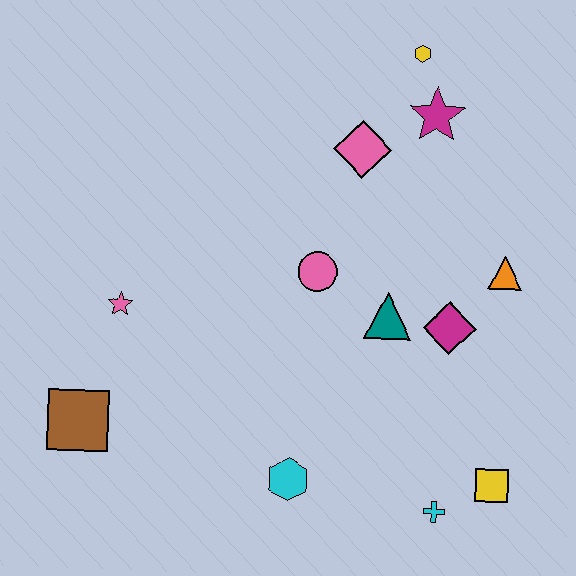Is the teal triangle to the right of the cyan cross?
No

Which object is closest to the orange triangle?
The magenta diamond is closest to the orange triangle.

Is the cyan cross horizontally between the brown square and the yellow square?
Yes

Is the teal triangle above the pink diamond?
No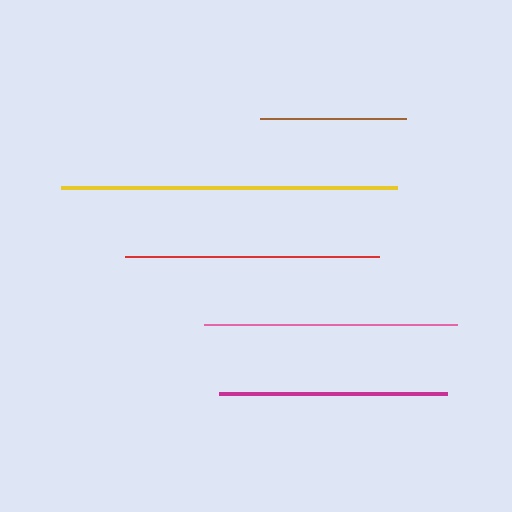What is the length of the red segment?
The red segment is approximately 254 pixels long.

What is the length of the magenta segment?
The magenta segment is approximately 228 pixels long.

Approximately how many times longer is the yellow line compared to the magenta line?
The yellow line is approximately 1.5 times the length of the magenta line.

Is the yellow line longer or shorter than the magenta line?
The yellow line is longer than the magenta line.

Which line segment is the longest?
The yellow line is the longest at approximately 336 pixels.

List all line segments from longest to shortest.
From longest to shortest: yellow, red, pink, magenta, brown.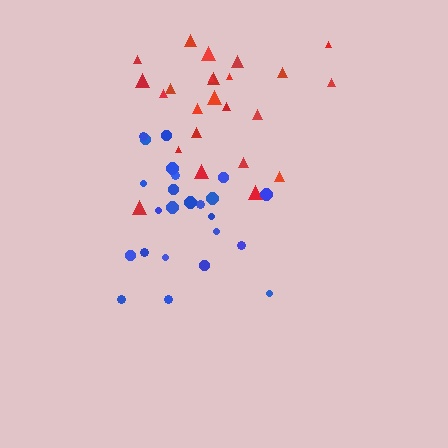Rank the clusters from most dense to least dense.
red, blue.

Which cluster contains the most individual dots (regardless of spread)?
Red (24).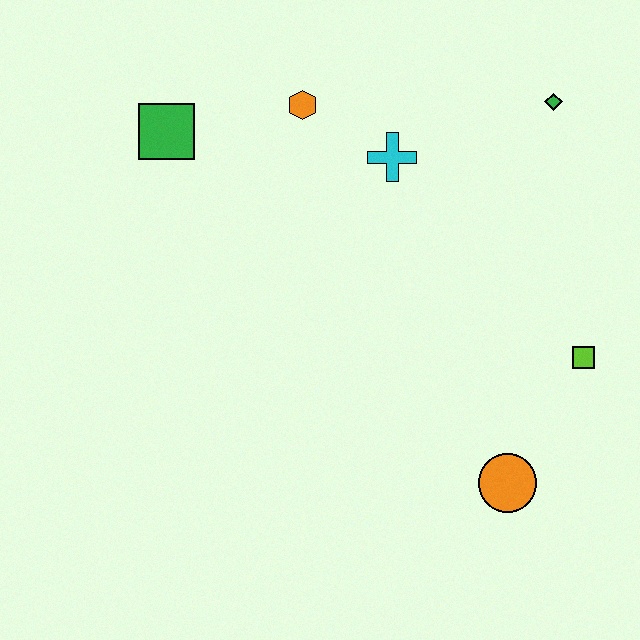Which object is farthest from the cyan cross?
The orange circle is farthest from the cyan cross.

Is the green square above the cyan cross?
Yes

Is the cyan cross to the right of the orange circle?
No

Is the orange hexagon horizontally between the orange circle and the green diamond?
No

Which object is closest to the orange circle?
The lime square is closest to the orange circle.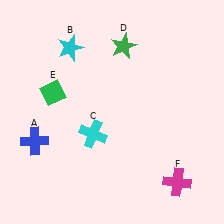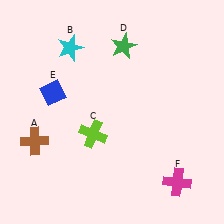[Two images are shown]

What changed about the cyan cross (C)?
In Image 1, C is cyan. In Image 2, it changed to lime.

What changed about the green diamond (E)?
In Image 1, E is green. In Image 2, it changed to blue.